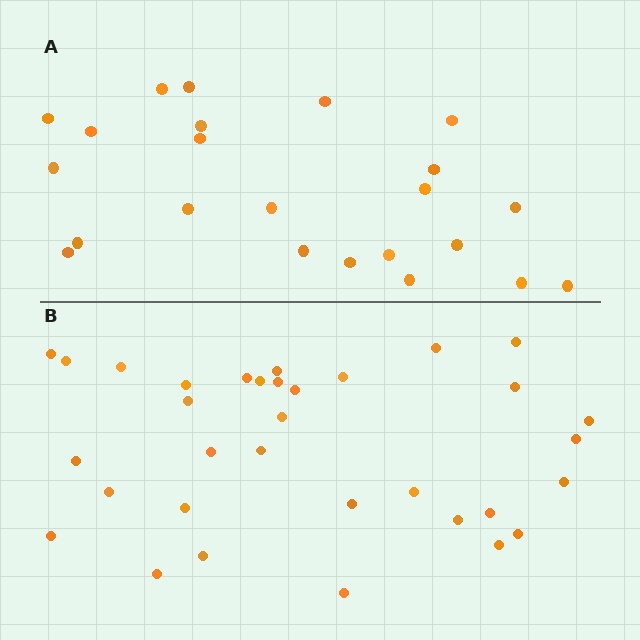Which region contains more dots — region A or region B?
Region B (the bottom region) has more dots.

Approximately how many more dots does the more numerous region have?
Region B has roughly 10 or so more dots than region A.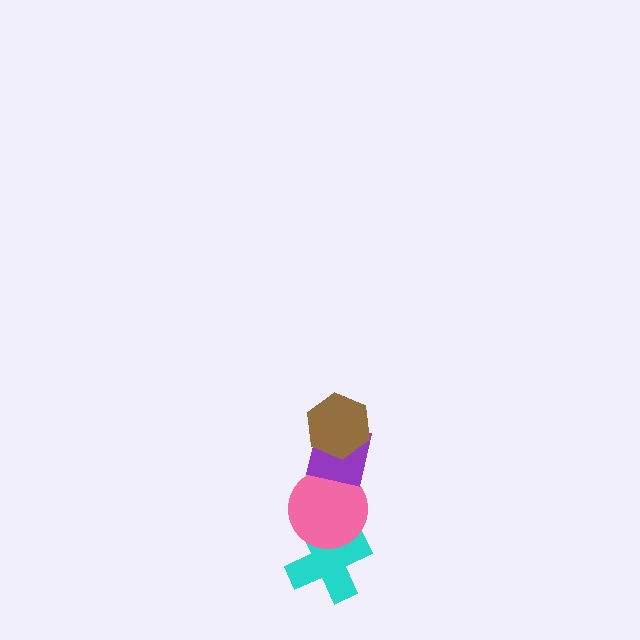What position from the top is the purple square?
The purple square is 2nd from the top.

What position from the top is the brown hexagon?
The brown hexagon is 1st from the top.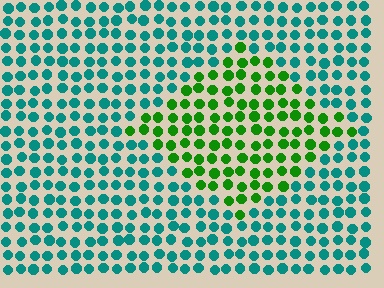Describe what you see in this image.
The image is filled with small teal elements in a uniform arrangement. A diamond-shaped region is visible where the elements are tinted to a slightly different hue, forming a subtle color boundary.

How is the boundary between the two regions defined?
The boundary is defined purely by a slight shift in hue (about 58 degrees). Spacing, size, and orientation are identical on both sides.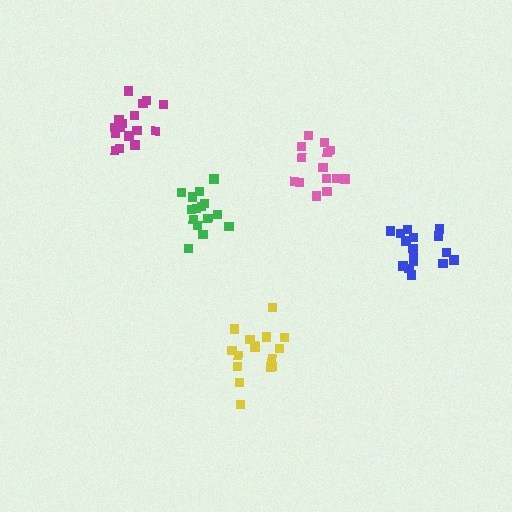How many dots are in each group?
Group 1: 17 dots, Group 2: 17 dots, Group 3: 16 dots, Group 4: 14 dots, Group 5: 15 dots (79 total).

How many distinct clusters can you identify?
There are 5 distinct clusters.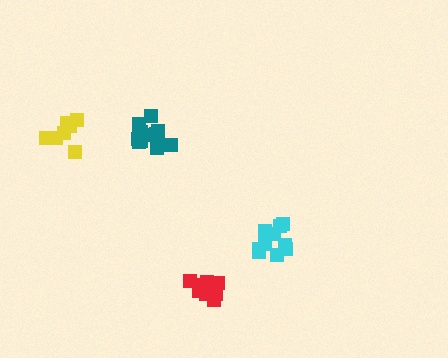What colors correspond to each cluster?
The clusters are colored: teal, cyan, yellow, red.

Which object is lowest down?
The red cluster is bottommost.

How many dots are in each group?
Group 1: 12 dots, Group 2: 10 dots, Group 3: 9 dots, Group 4: 12 dots (43 total).